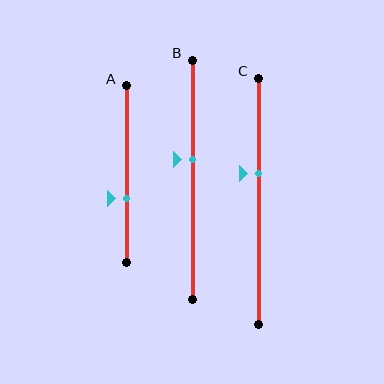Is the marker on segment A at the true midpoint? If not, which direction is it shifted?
No, the marker on segment A is shifted downward by about 14% of the segment length.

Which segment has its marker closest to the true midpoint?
Segment B has its marker closest to the true midpoint.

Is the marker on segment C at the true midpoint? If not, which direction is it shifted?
No, the marker on segment C is shifted upward by about 11% of the segment length.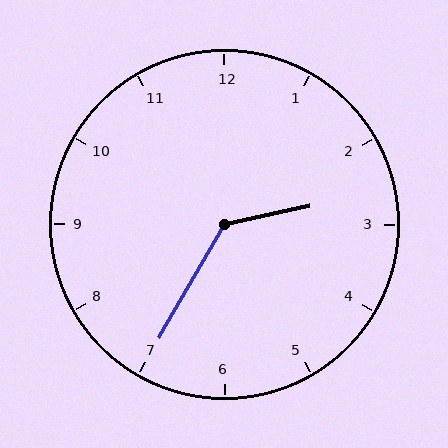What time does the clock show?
2:35.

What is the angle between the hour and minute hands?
Approximately 132 degrees.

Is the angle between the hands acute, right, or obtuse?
It is obtuse.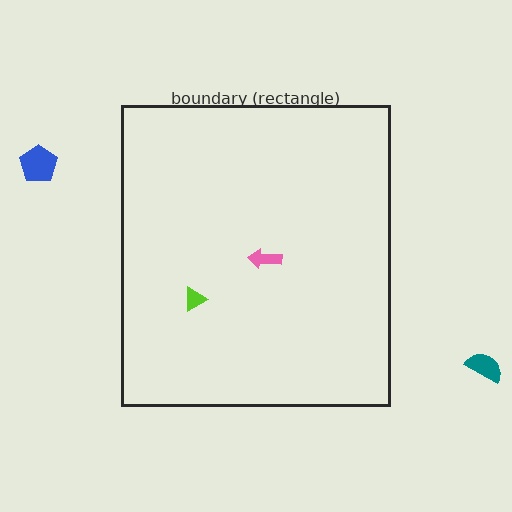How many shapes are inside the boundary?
2 inside, 2 outside.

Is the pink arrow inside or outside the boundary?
Inside.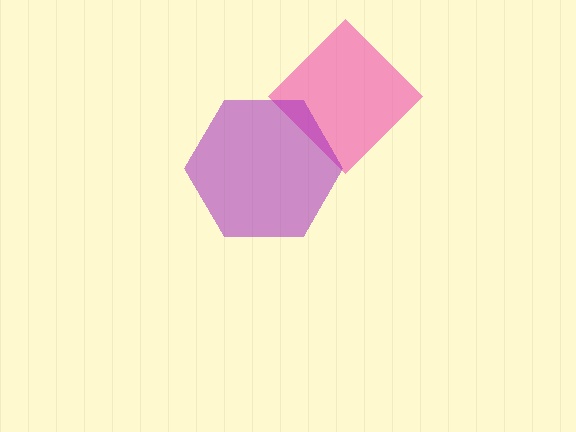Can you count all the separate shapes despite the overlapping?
Yes, there are 2 separate shapes.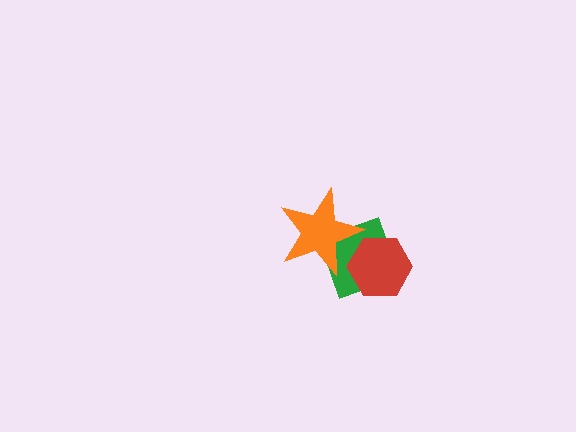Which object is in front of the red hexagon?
The orange star is in front of the red hexagon.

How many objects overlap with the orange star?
2 objects overlap with the orange star.